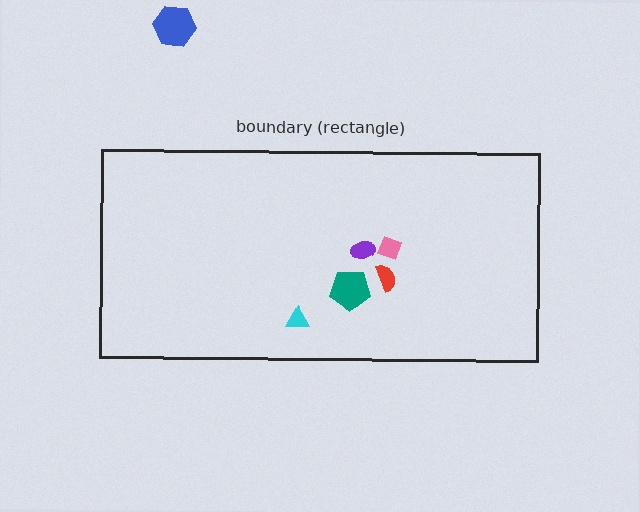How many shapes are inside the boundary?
5 inside, 1 outside.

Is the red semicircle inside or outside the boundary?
Inside.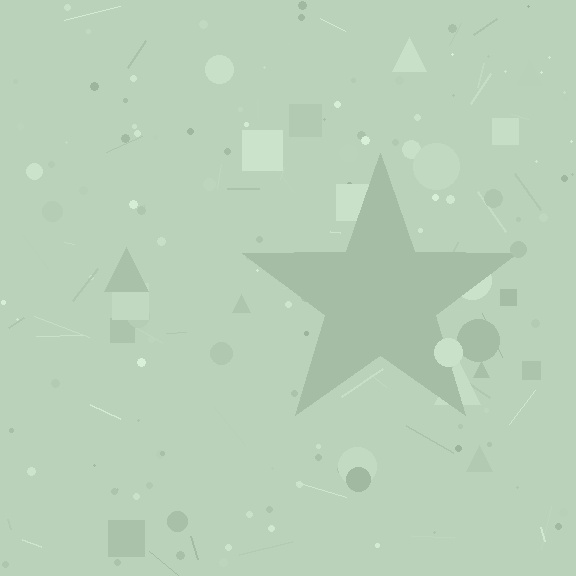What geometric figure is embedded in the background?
A star is embedded in the background.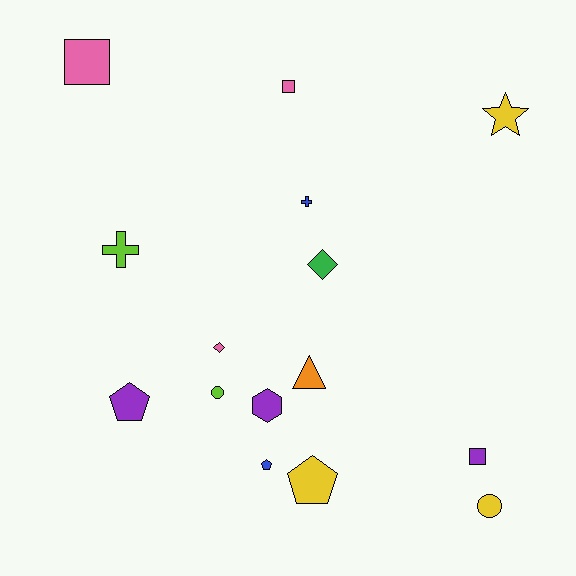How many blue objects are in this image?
There are 2 blue objects.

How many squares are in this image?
There are 3 squares.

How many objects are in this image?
There are 15 objects.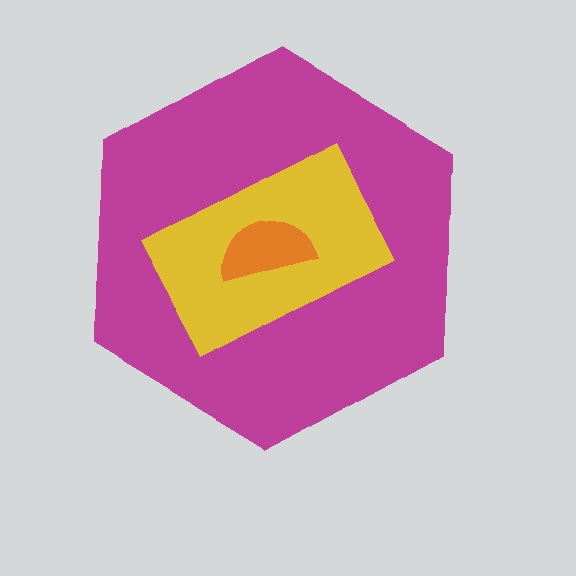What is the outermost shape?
The magenta hexagon.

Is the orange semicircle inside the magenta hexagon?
Yes.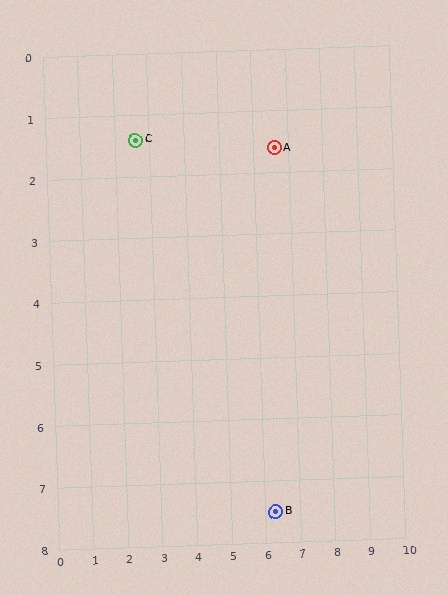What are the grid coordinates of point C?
Point C is at approximately (2.6, 1.4).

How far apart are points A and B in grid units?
Points A and B are about 5.9 grid units apart.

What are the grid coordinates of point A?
Point A is at approximately (6.6, 1.6).